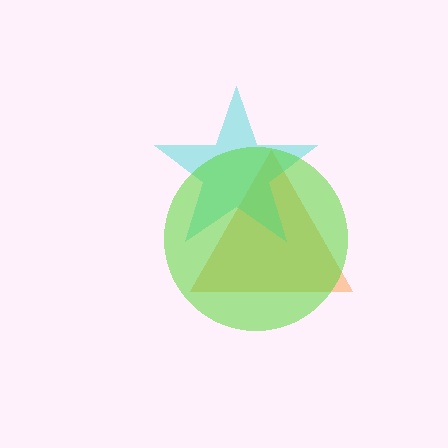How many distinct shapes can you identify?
There are 3 distinct shapes: an orange triangle, a cyan star, a lime circle.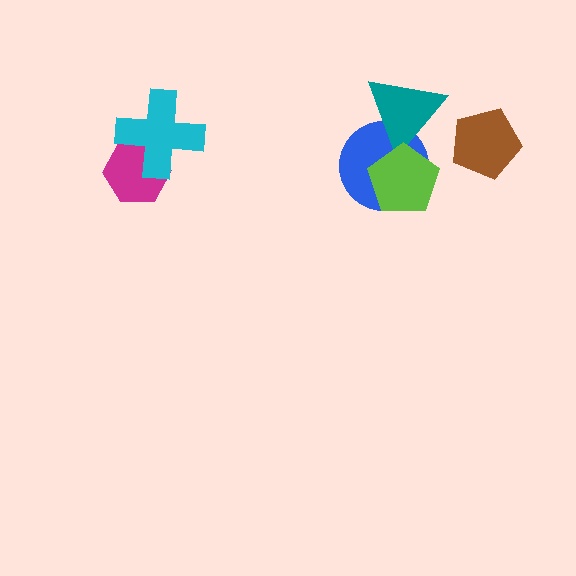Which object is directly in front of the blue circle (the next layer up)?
The teal triangle is directly in front of the blue circle.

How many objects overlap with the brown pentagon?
0 objects overlap with the brown pentagon.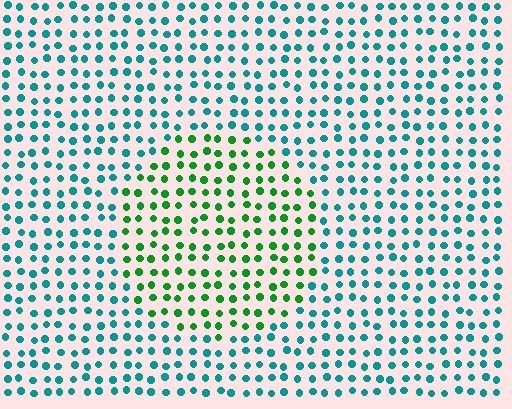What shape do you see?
I see a circle.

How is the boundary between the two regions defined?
The boundary is defined purely by a slight shift in hue (about 48 degrees). Spacing, size, and orientation are identical on both sides.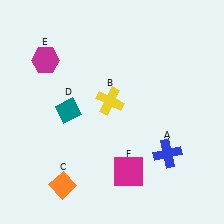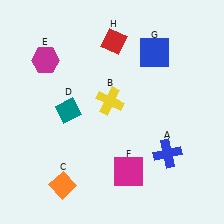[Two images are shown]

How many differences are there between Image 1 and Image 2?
There are 2 differences between the two images.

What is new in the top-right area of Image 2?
A red diamond (H) was added in the top-right area of Image 2.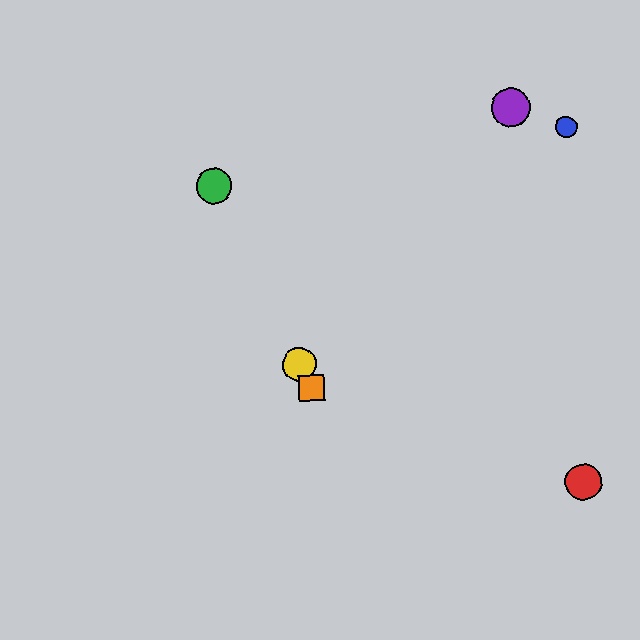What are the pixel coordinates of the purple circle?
The purple circle is at (511, 107).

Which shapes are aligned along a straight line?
The green circle, the yellow circle, the orange square are aligned along a straight line.